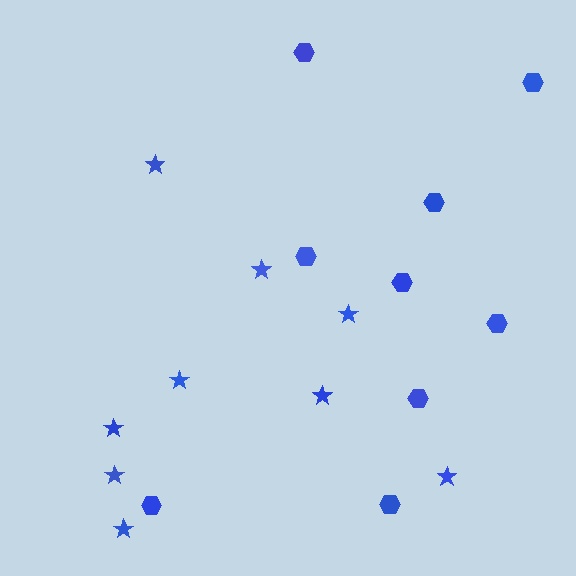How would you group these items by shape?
There are 2 groups: one group of hexagons (9) and one group of stars (9).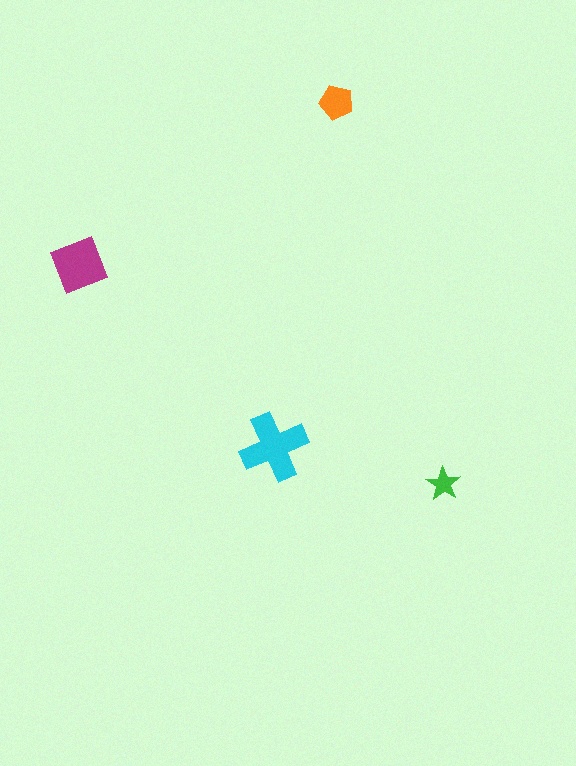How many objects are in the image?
There are 4 objects in the image.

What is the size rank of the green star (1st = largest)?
4th.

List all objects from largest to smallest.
The cyan cross, the magenta diamond, the orange pentagon, the green star.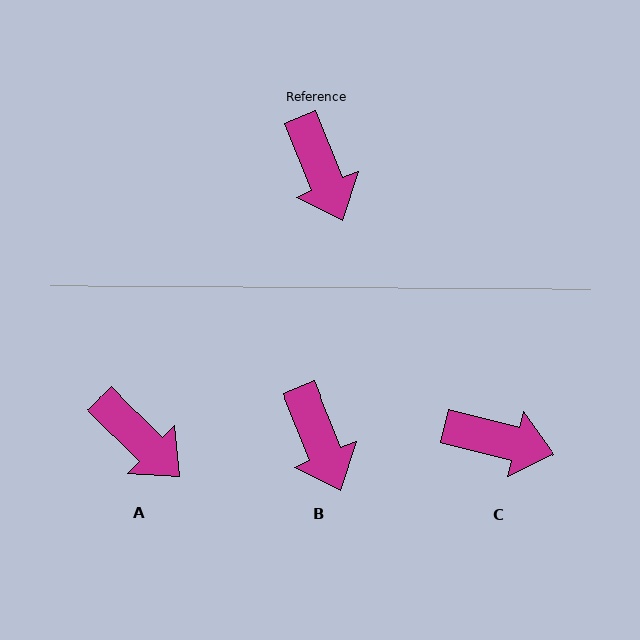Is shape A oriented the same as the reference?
No, it is off by about 23 degrees.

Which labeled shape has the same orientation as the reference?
B.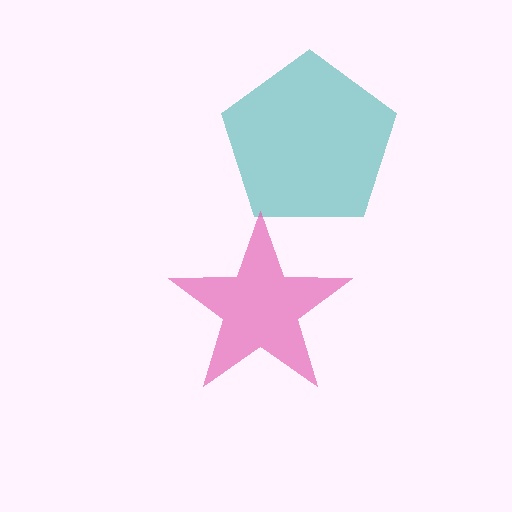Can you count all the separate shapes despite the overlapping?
Yes, there are 2 separate shapes.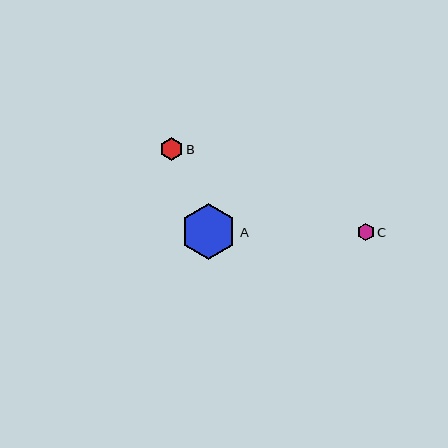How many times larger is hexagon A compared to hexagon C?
Hexagon A is approximately 3.4 times the size of hexagon C.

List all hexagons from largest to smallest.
From largest to smallest: A, B, C.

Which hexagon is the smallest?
Hexagon C is the smallest with a size of approximately 16 pixels.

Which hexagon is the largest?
Hexagon A is the largest with a size of approximately 56 pixels.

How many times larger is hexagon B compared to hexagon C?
Hexagon B is approximately 1.4 times the size of hexagon C.